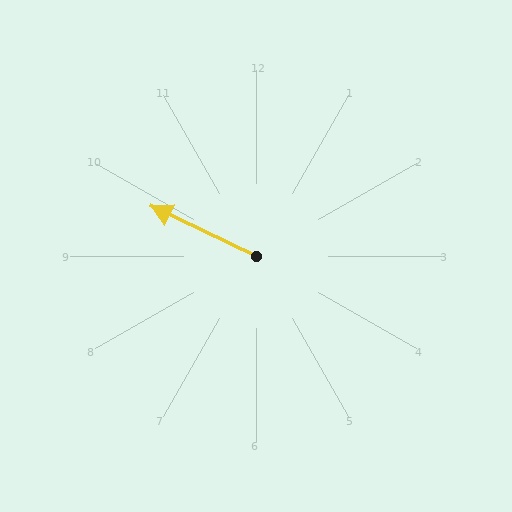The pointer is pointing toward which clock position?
Roughly 10 o'clock.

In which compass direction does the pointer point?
Northwest.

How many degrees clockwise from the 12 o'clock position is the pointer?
Approximately 296 degrees.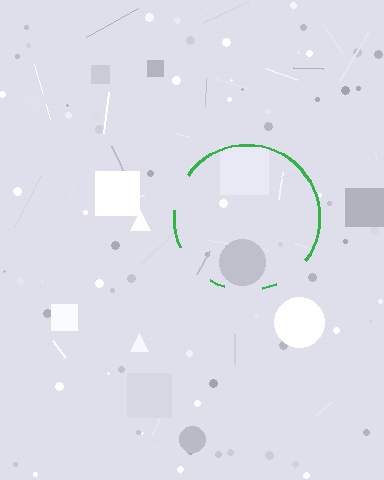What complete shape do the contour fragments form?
The contour fragments form a circle.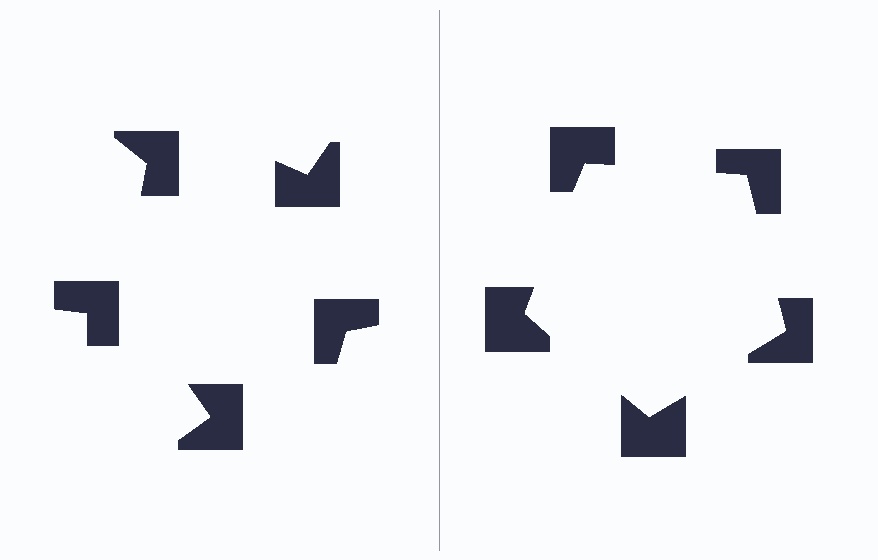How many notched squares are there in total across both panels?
10 — 5 on each side.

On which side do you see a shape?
An illusory pentagon appears on the right side. On the left side the wedge cuts are rotated, so no coherent shape forms.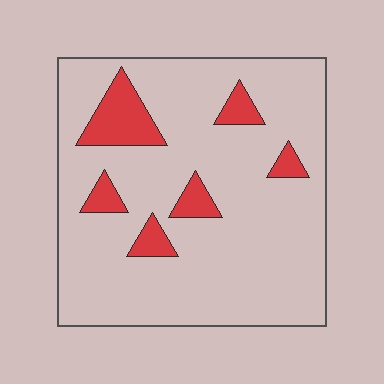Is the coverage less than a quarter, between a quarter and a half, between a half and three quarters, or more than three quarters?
Less than a quarter.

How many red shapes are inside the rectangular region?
6.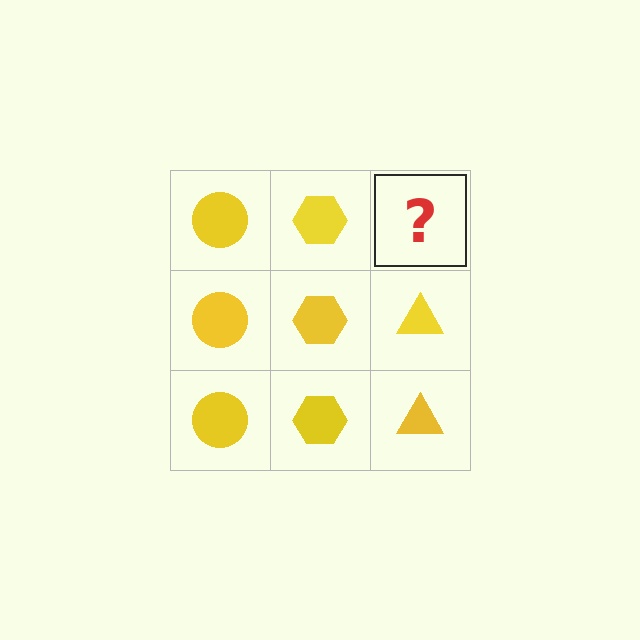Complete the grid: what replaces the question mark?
The question mark should be replaced with a yellow triangle.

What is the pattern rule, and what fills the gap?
The rule is that each column has a consistent shape. The gap should be filled with a yellow triangle.